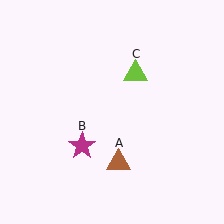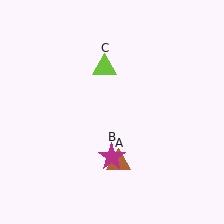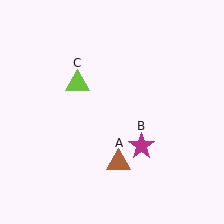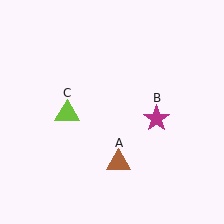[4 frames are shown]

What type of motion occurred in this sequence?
The magenta star (object B), lime triangle (object C) rotated counterclockwise around the center of the scene.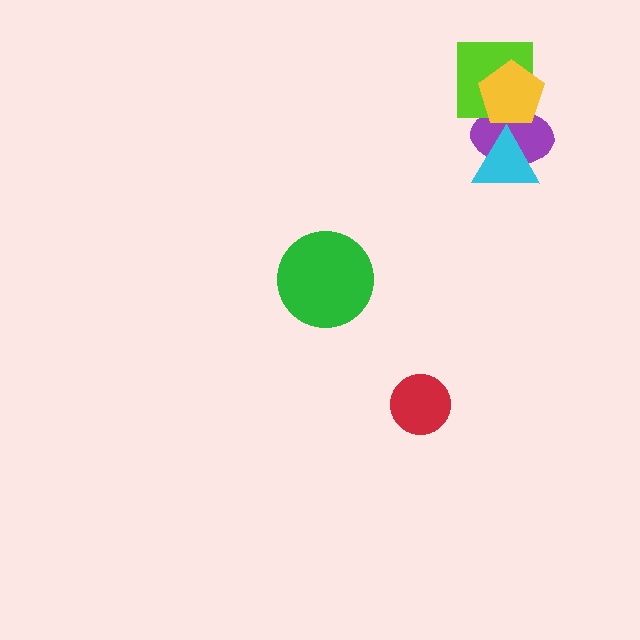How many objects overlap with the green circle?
0 objects overlap with the green circle.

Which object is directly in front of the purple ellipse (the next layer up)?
The cyan triangle is directly in front of the purple ellipse.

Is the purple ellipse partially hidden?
Yes, it is partially covered by another shape.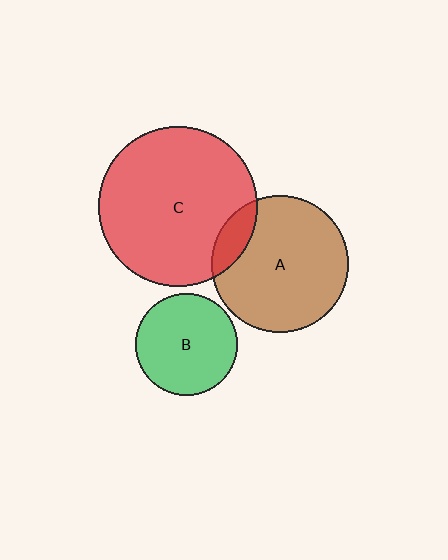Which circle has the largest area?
Circle C (red).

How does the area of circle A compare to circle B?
Approximately 1.8 times.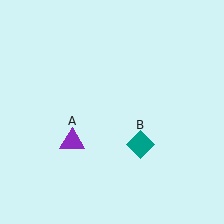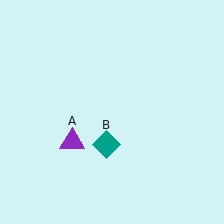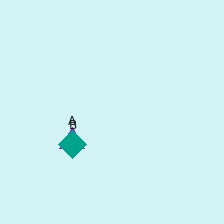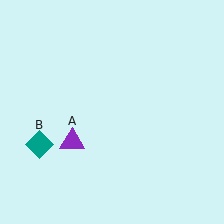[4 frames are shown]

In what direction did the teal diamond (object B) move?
The teal diamond (object B) moved left.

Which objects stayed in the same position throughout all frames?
Purple triangle (object A) remained stationary.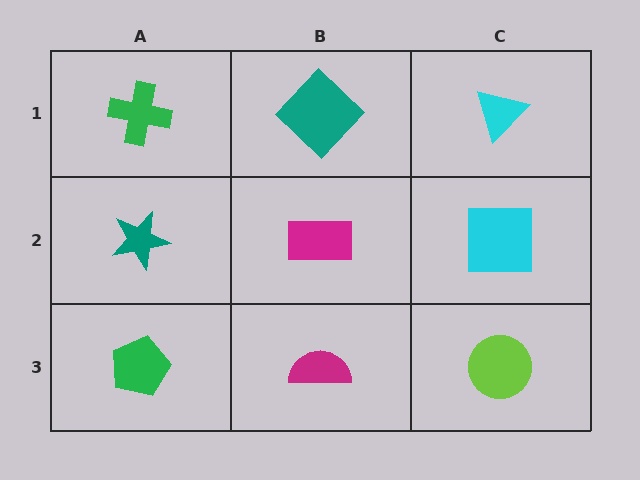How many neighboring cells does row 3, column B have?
3.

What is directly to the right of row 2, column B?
A cyan square.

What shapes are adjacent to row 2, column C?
A cyan triangle (row 1, column C), a lime circle (row 3, column C), a magenta rectangle (row 2, column B).